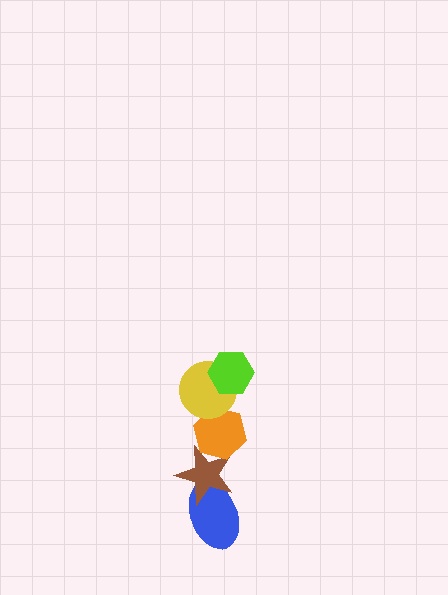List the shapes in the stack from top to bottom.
From top to bottom: the lime hexagon, the yellow circle, the orange hexagon, the brown star, the blue ellipse.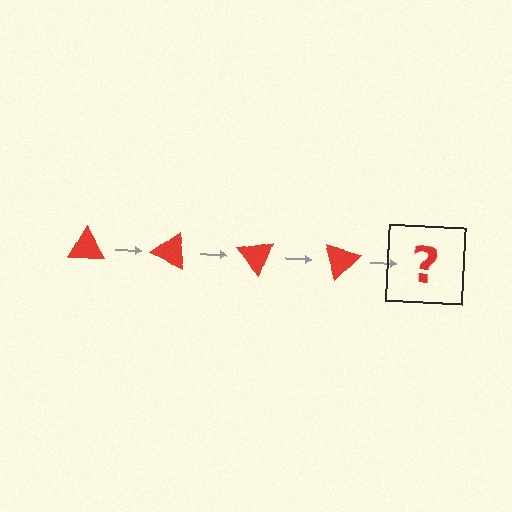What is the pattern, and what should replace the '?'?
The pattern is that the triangle rotates 25 degrees each step. The '?' should be a red triangle rotated 100 degrees.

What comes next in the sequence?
The next element should be a red triangle rotated 100 degrees.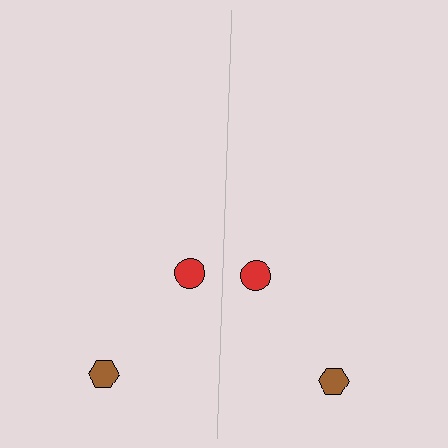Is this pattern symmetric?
Yes, this pattern has bilateral (reflection) symmetry.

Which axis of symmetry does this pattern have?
The pattern has a vertical axis of symmetry running through the center of the image.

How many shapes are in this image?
There are 4 shapes in this image.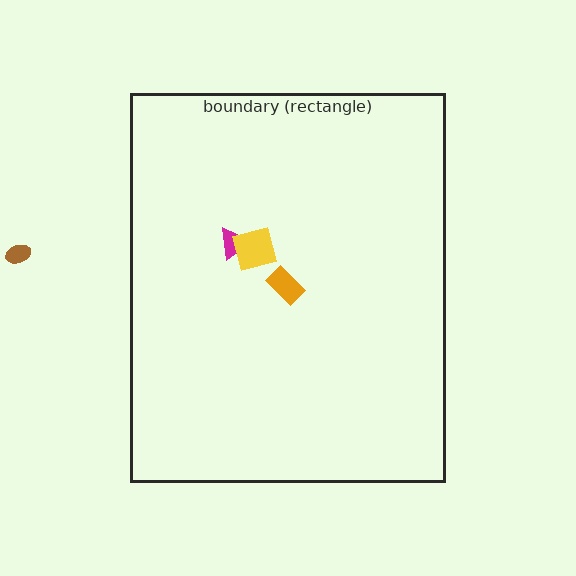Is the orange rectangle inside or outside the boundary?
Inside.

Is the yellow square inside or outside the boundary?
Inside.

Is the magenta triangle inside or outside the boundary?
Inside.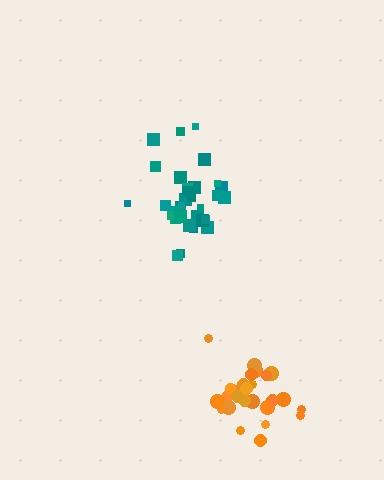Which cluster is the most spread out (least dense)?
Orange.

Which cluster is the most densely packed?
Teal.